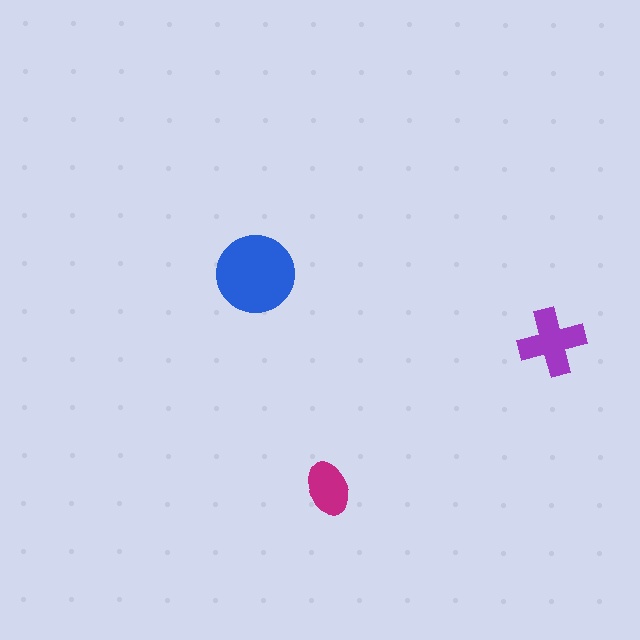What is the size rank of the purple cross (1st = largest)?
2nd.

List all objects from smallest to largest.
The magenta ellipse, the purple cross, the blue circle.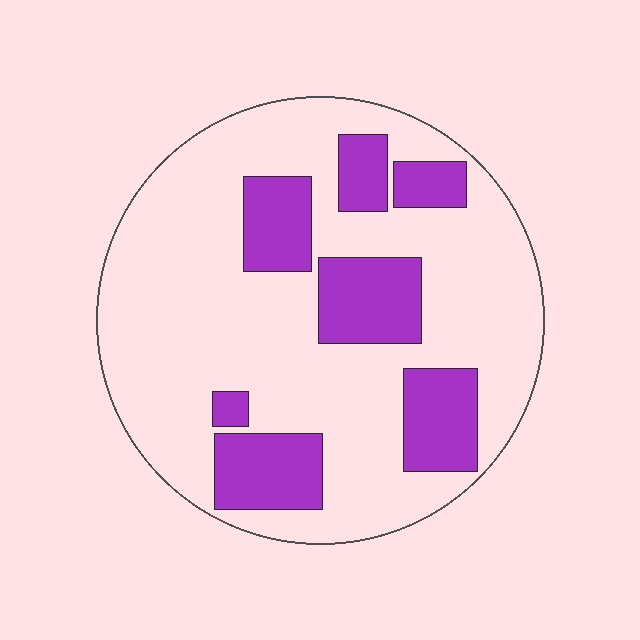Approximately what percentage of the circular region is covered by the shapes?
Approximately 25%.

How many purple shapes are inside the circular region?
7.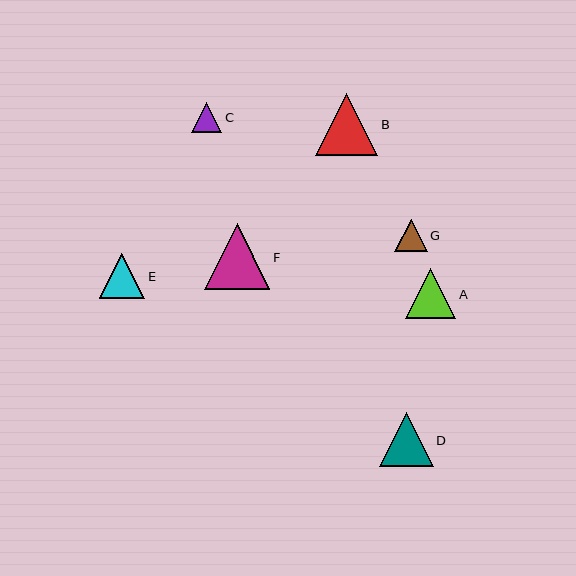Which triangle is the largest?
Triangle F is the largest with a size of approximately 66 pixels.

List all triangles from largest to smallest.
From largest to smallest: F, B, D, A, E, G, C.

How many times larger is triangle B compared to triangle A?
Triangle B is approximately 1.2 times the size of triangle A.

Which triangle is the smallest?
Triangle C is the smallest with a size of approximately 31 pixels.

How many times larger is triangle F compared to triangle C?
Triangle F is approximately 2.1 times the size of triangle C.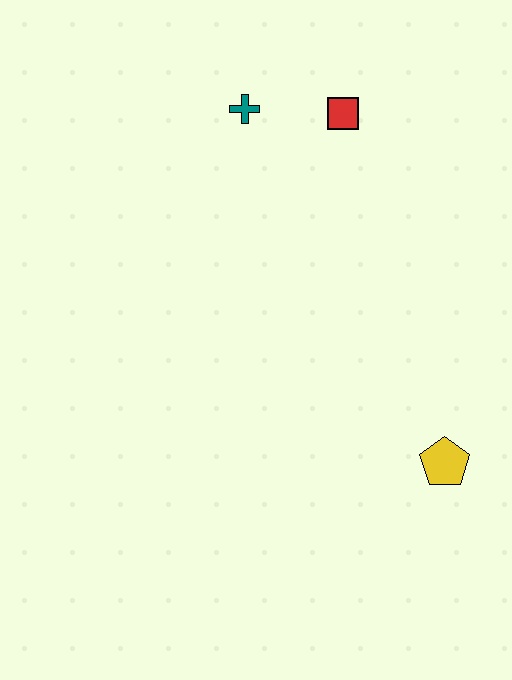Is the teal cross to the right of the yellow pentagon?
No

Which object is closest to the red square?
The teal cross is closest to the red square.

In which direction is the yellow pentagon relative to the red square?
The yellow pentagon is below the red square.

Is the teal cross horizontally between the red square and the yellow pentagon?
No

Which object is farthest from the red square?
The yellow pentagon is farthest from the red square.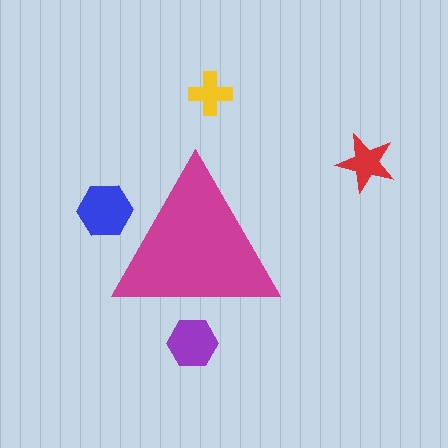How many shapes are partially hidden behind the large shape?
2 shapes are partially hidden.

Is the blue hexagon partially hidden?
Yes, the blue hexagon is partially hidden behind the magenta triangle.